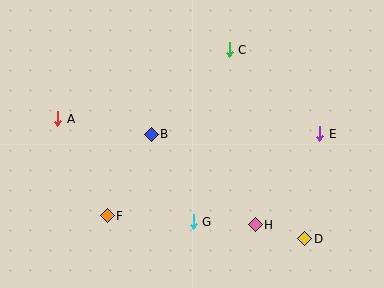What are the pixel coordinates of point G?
Point G is at (193, 222).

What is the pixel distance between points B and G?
The distance between B and G is 97 pixels.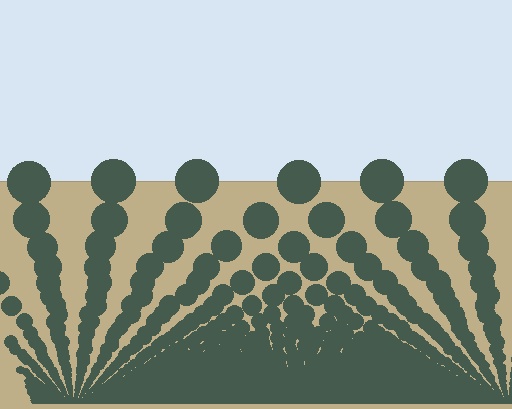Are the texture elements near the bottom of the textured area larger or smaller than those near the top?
Smaller. The gradient is inverted — elements near the bottom are smaller and denser.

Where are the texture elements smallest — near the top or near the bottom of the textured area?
Near the bottom.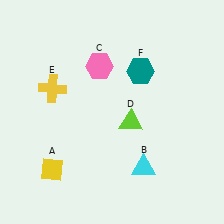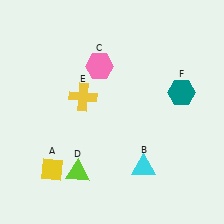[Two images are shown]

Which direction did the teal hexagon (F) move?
The teal hexagon (F) moved right.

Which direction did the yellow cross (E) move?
The yellow cross (E) moved right.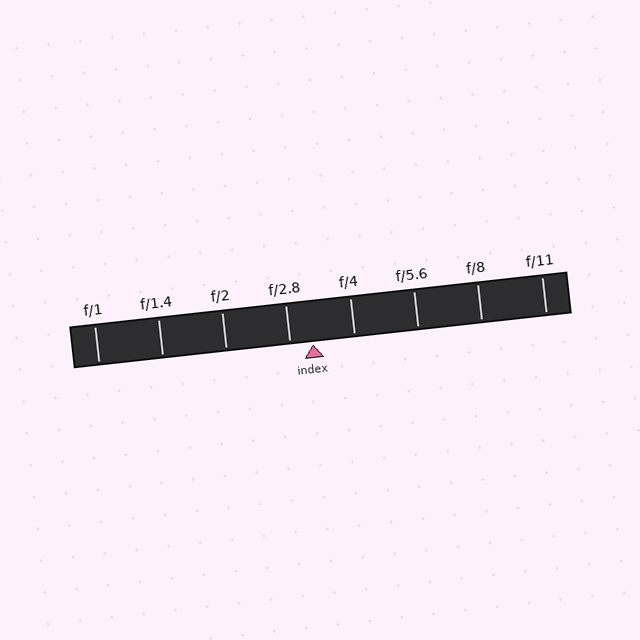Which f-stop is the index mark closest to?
The index mark is closest to f/2.8.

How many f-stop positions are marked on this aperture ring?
There are 8 f-stop positions marked.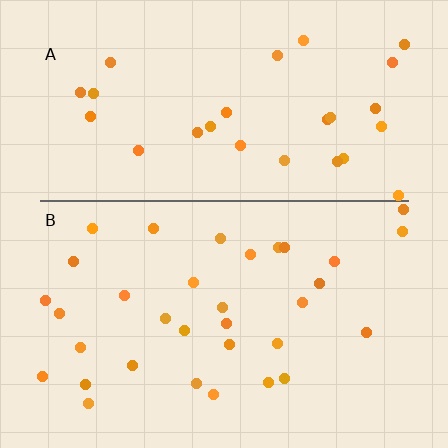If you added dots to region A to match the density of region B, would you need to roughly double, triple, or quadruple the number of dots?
Approximately double.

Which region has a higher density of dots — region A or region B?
B (the bottom).